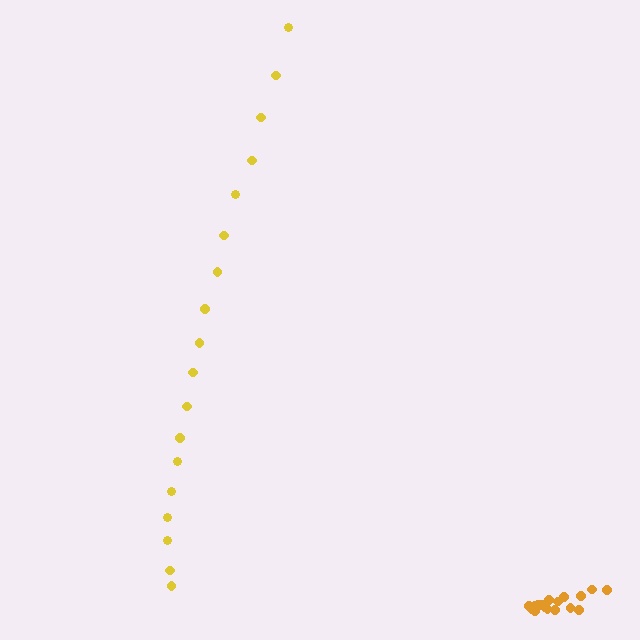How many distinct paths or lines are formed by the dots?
There are 2 distinct paths.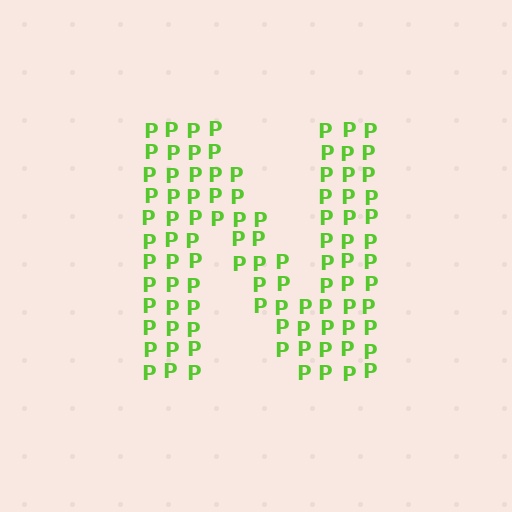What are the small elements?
The small elements are letter P's.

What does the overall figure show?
The overall figure shows the letter N.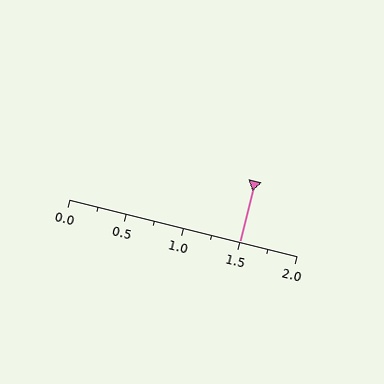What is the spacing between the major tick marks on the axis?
The major ticks are spaced 0.5 apart.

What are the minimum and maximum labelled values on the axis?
The axis runs from 0.0 to 2.0.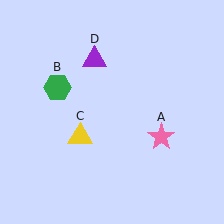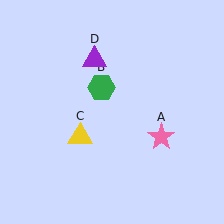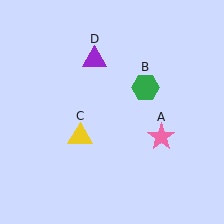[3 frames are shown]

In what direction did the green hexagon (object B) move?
The green hexagon (object B) moved right.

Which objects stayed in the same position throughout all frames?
Pink star (object A) and yellow triangle (object C) and purple triangle (object D) remained stationary.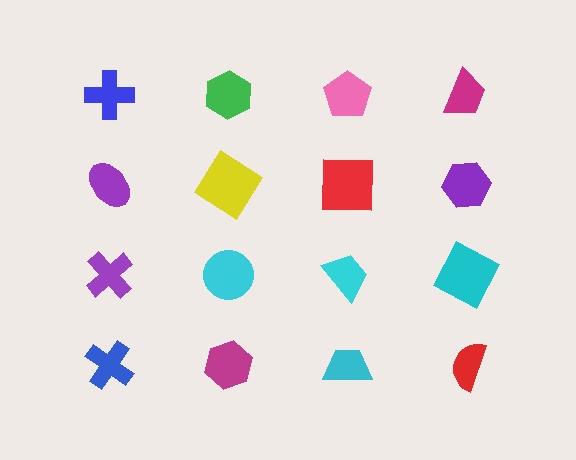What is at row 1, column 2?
A green hexagon.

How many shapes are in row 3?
4 shapes.